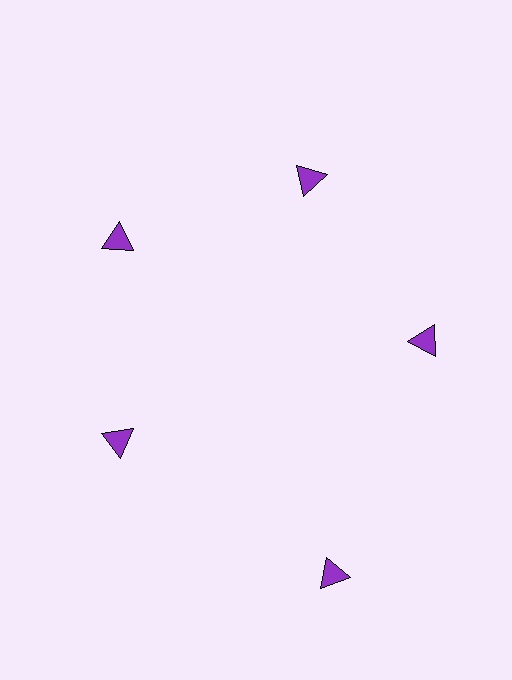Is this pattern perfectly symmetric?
No. The 5 purple triangles are arranged in a ring, but one element near the 5 o'clock position is pushed outward from the center, breaking the 5-fold rotational symmetry.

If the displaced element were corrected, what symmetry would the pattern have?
It would have 5-fold rotational symmetry — the pattern would map onto itself every 72 degrees.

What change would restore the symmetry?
The symmetry would be restored by moving it inward, back onto the ring so that all 5 triangles sit at equal angles and equal distance from the center.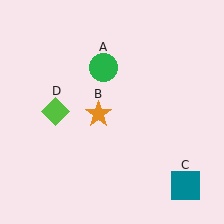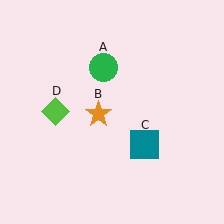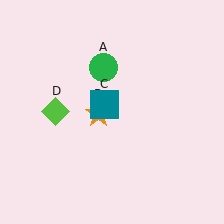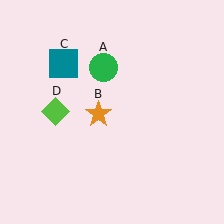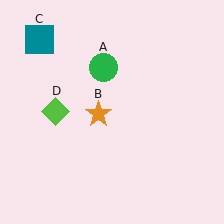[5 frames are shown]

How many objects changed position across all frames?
1 object changed position: teal square (object C).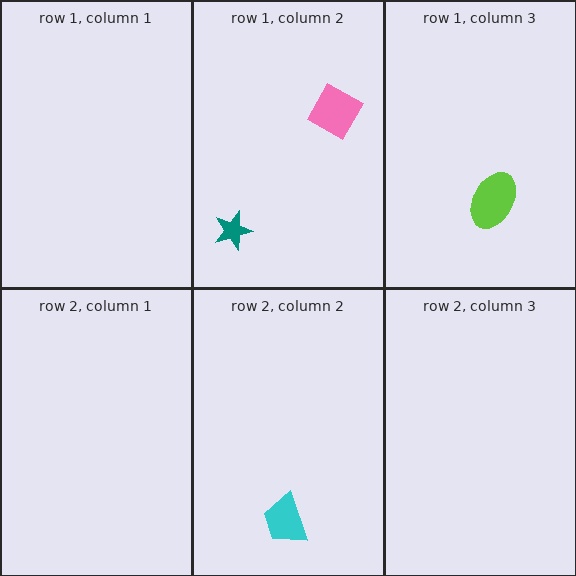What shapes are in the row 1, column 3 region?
The lime ellipse.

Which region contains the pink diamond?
The row 1, column 2 region.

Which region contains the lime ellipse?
The row 1, column 3 region.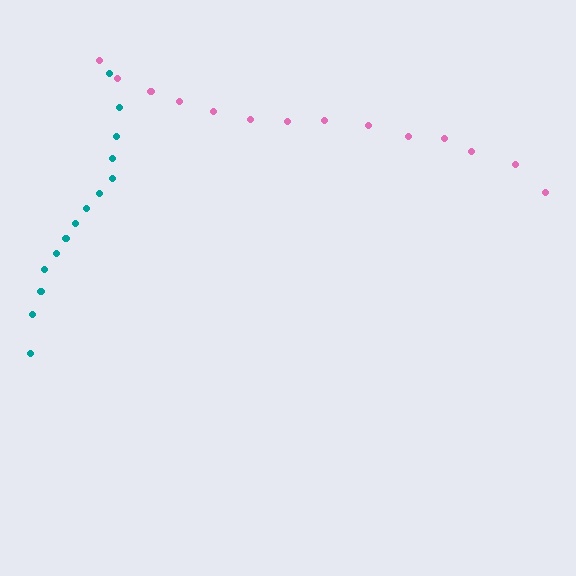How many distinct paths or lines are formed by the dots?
There are 2 distinct paths.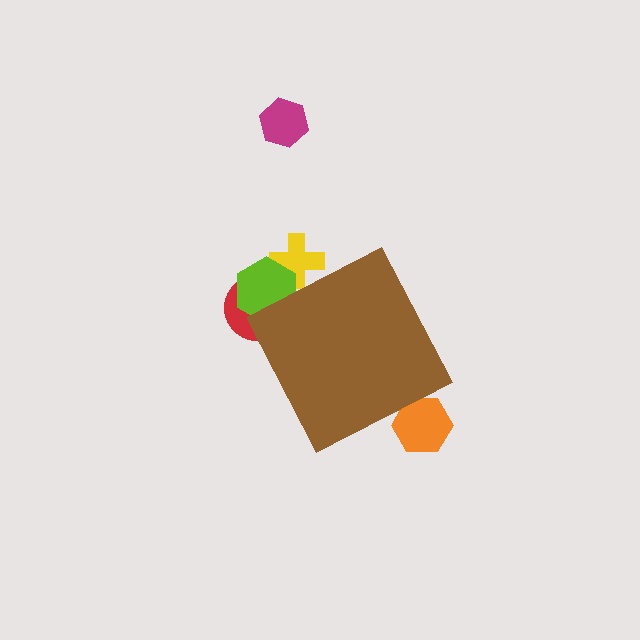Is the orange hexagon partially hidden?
Yes, the orange hexagon is partially hidden behind the brown diamond.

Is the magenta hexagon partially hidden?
No, the magenta hexagon is fully visible.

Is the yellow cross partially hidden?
Yes, the yellow cross is partially hidden behind the brown diamond.